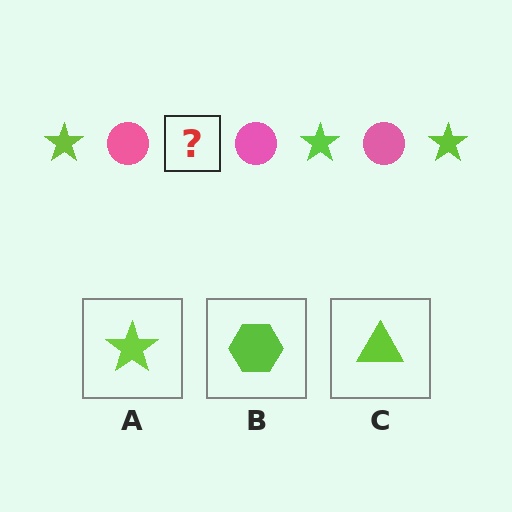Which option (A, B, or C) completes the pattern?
A.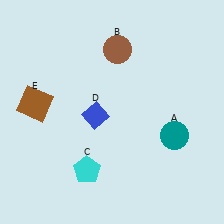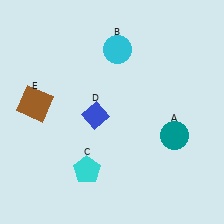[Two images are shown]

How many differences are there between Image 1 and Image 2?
There is 1 difference between the two images.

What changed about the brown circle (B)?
In Image 1, B is brown. In Image 2, it changed to cyan.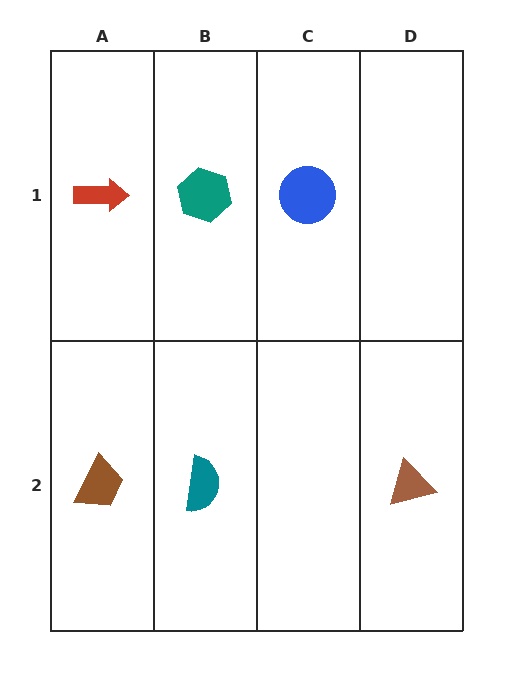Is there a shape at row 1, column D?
No, that cell is empty.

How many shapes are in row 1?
3 shapes.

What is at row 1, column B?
A teal hexagon.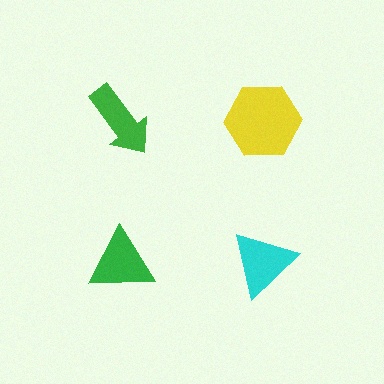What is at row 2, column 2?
A cyan triangle.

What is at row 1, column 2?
A yellow hexagon.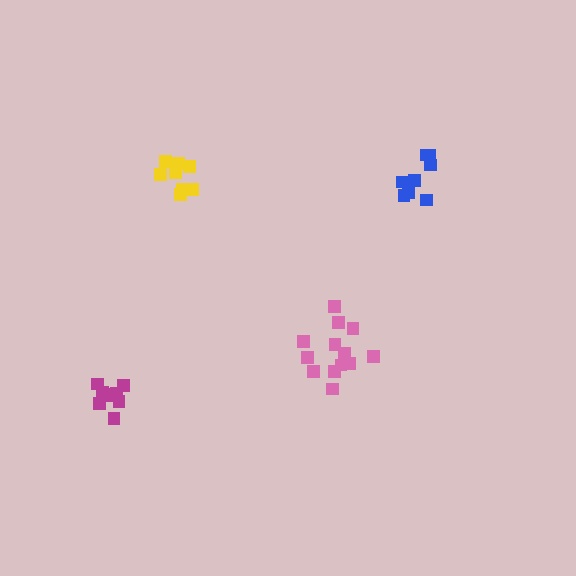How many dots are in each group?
Group 1: 9 dots, Group 2: 13 dots, Group 3: 8 dots, Group 4: 8 dots (38 total).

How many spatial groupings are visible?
There are 4 spatial groupings.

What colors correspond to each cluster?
The clusters are colored: magenta, pink, blue, yellow.